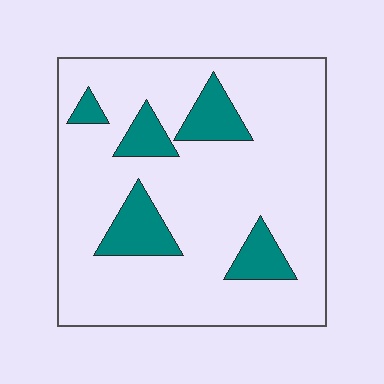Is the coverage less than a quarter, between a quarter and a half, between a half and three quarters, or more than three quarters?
Less than a quarter.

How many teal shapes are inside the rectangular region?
5.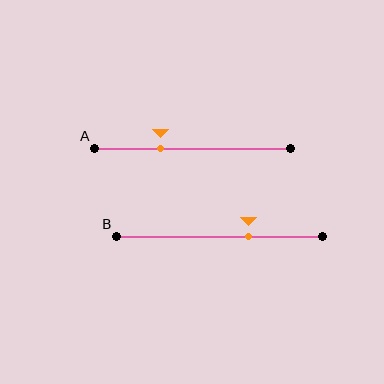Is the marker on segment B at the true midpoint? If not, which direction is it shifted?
No, the marker on segment B is shifted to the right by about 14% of the segment length.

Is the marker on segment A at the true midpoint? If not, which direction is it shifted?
No, the marker on segment A is shifted to the left by about 16% of the segment length.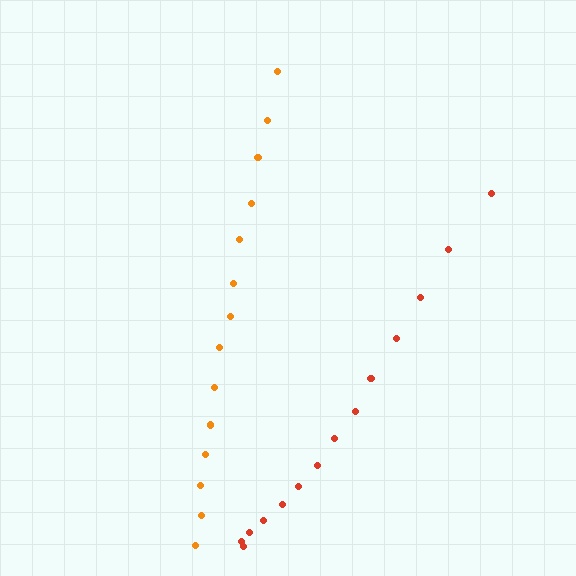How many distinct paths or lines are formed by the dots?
There are 2 distinct paths.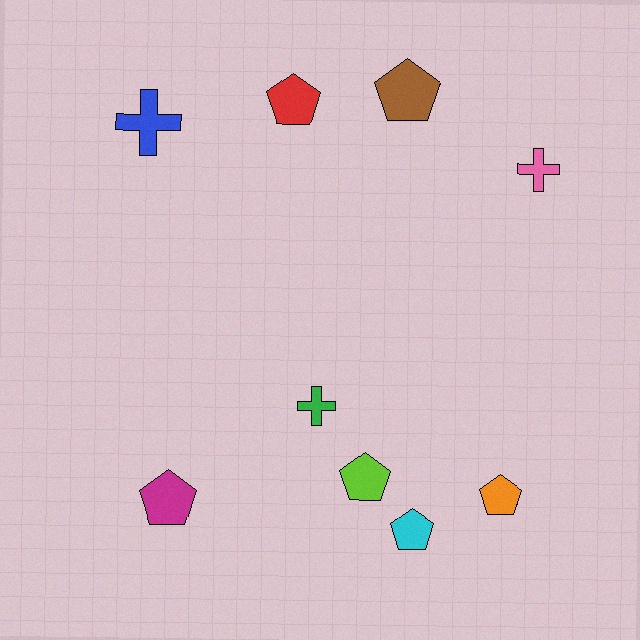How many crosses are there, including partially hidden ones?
There are 3 crosses.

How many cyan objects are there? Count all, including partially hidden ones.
There is 1 cyan object.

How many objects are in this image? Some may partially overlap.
There are 9 objects.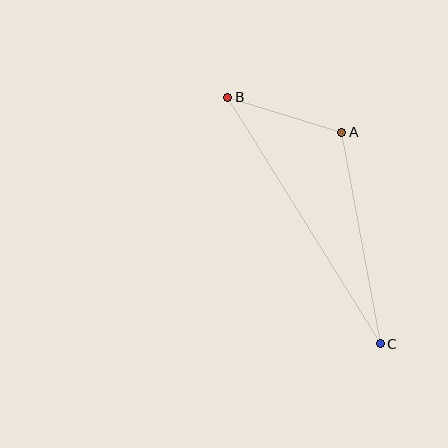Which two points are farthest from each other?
Points B and C are farthest from each other.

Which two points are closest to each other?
Points A and B are closest to each other.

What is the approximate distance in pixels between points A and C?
The distance between A and C is approximately 215 pixels.